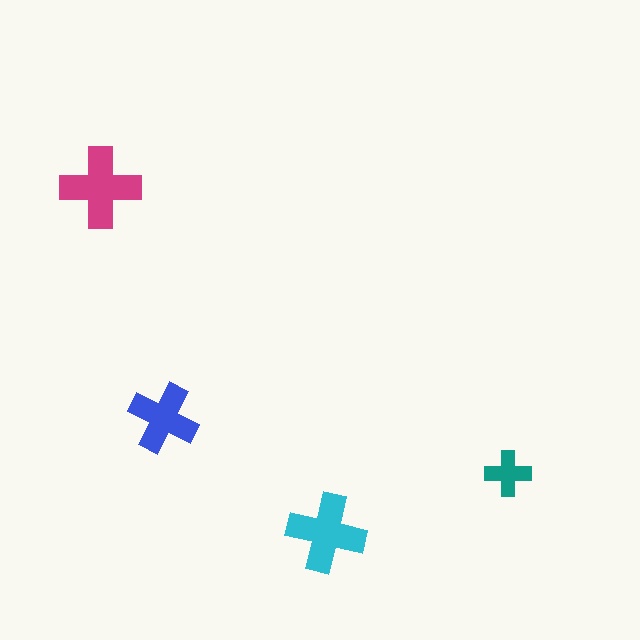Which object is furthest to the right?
The teal cross is rightmost.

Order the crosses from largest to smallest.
the magenta one, the cyan one, the blue one, the teal one.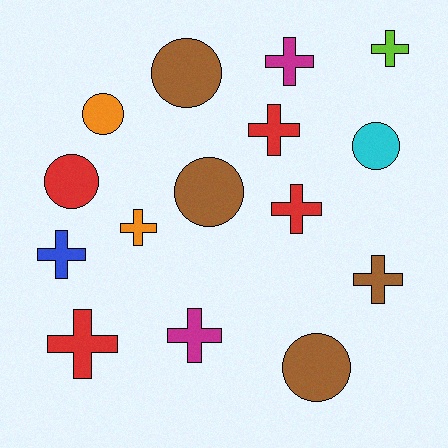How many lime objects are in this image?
There is 1 lime object.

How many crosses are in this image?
There are 9 crosses.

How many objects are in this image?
There are 15 objects.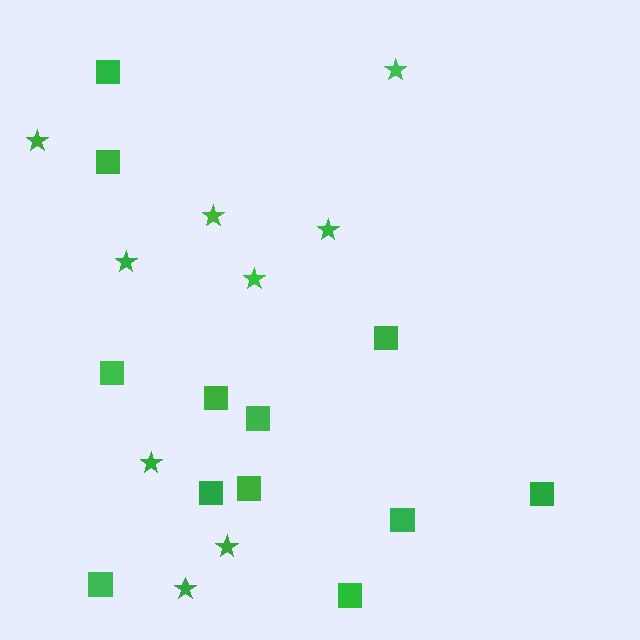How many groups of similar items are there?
There are 2 groups: one group of stars (9) and one group of squares (12).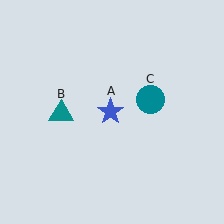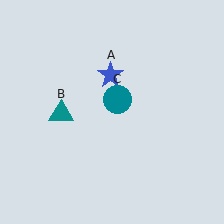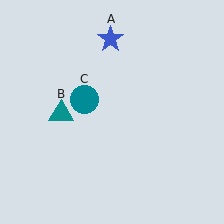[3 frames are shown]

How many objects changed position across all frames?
2 objects changed position: blue star (object A), teal circle (object C).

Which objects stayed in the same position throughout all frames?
Teal triangle (object B) remained stationary.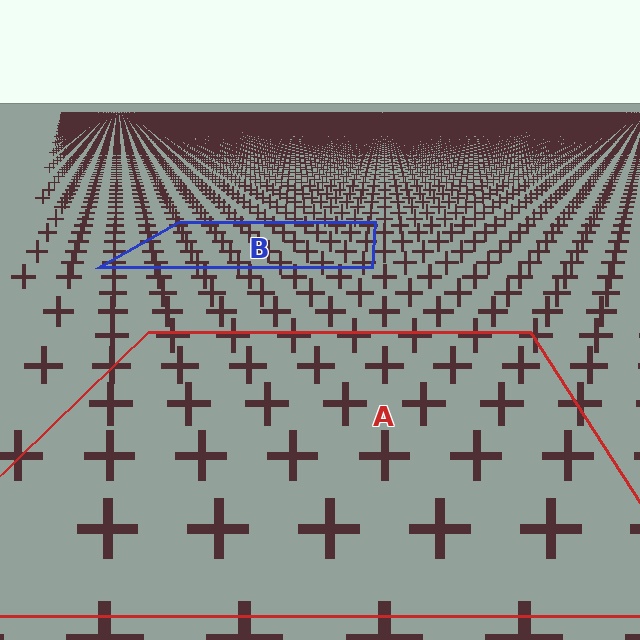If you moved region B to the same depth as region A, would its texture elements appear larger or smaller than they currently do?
They would appear larger. At a closer depth, the same texture elements are projected at a bigger on-screen size.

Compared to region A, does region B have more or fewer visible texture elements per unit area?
Region B has more texture elements per unit area — they are packed more densely because it is farther away.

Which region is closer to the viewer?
Region A is closer. The texture elements there are larger and more spread out.